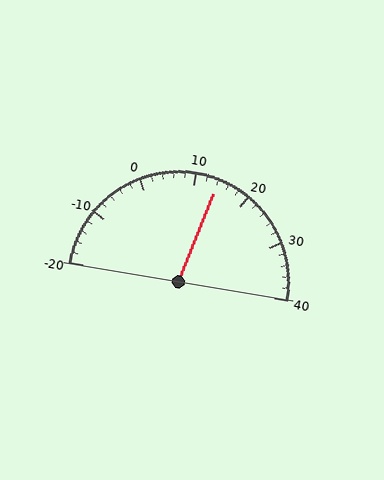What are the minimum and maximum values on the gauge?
The gauge ranges from -20 to 40.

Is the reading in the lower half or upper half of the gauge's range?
The reading is in the upper half of the range (-20 to 40).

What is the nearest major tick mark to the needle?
The nearest major tick mark is 10.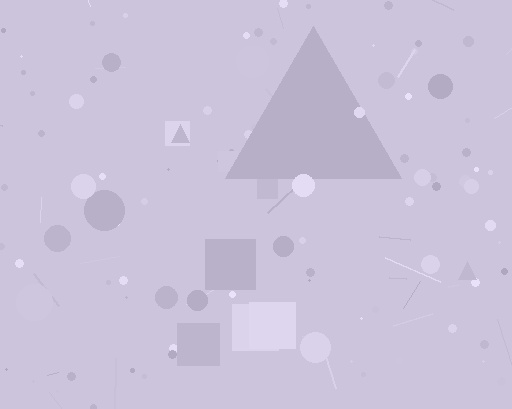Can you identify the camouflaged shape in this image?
The camouflaged shape is a triangle.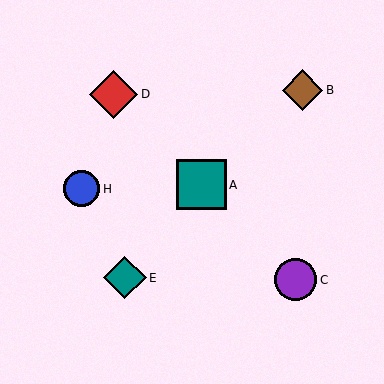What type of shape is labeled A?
Shape A is a teal square.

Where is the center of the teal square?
The center of the teal square is at (201, 185).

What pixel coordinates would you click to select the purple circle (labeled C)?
Click at (296, 280) to select the purple circle C.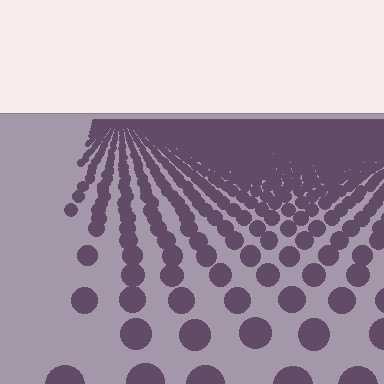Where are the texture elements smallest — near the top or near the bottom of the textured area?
Near the top.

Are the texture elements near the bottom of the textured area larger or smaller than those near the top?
Larger. Near the bottom, elements are closer to the viewer and appear at a bigger on-screen size.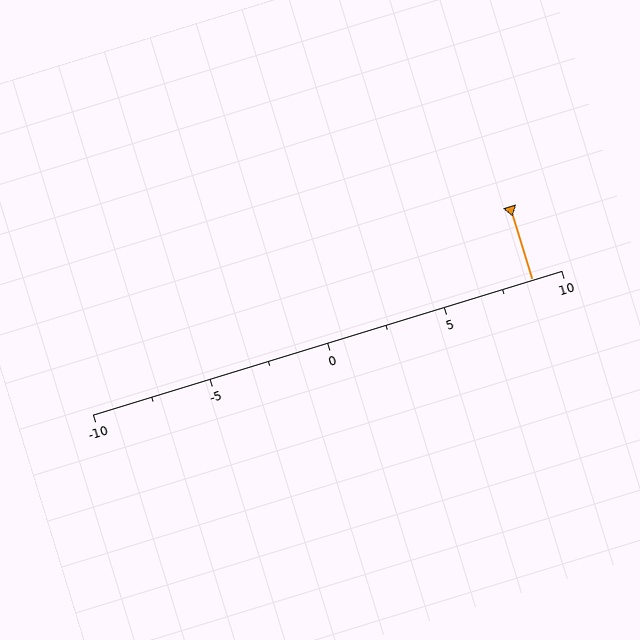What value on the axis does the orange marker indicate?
The marker indicates approximately 8.8.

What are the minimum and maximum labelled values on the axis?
The axis runs from -10 to 10.